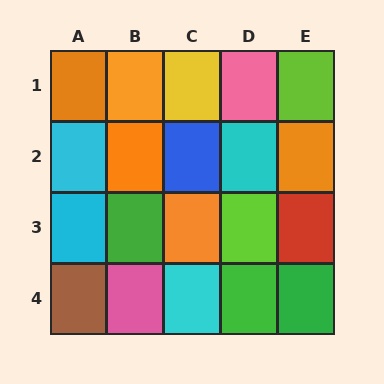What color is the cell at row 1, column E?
Lime.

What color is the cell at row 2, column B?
Orange.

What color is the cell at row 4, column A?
Brown.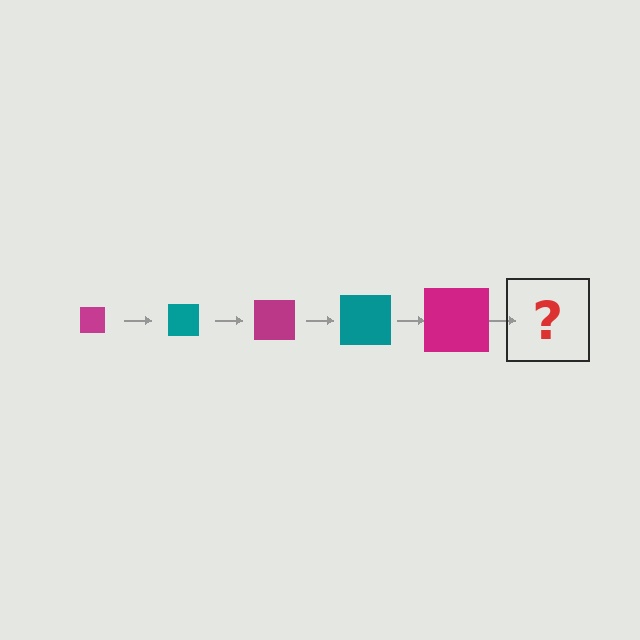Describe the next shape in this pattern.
It should be a teal square, larger than the previous one.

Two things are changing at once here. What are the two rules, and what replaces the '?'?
The two rules are that the square grows larger each step and the color cycles through magenta and teal. The '?' should be a teal square, larger than the previous one.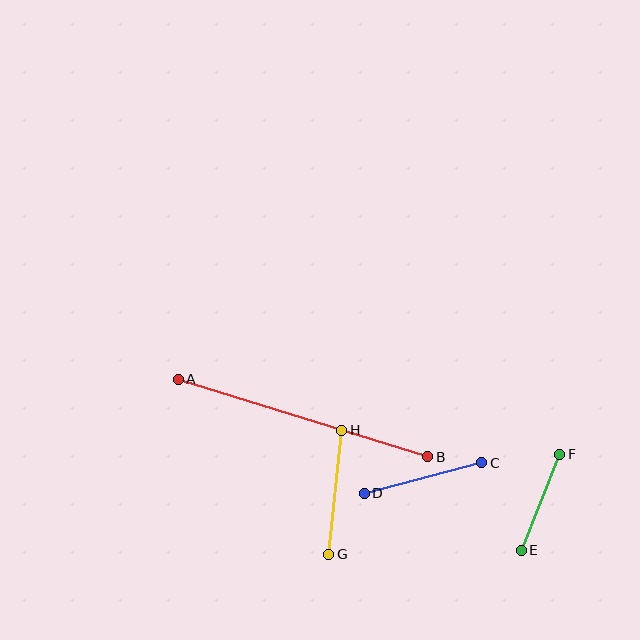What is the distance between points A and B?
The distance is approximately 261 pixels.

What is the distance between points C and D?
The distance is approximately 121 pixels.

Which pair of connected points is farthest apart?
Points A and B are farthest apart.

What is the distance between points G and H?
The distance is approximately 125 pixels.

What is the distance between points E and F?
The distance is approximately 104 pixels.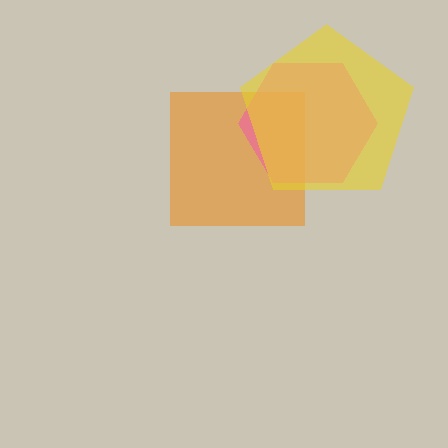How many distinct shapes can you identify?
There are 3 distinct shapes: an orange square, a pink hexagon, a yellow pentagon.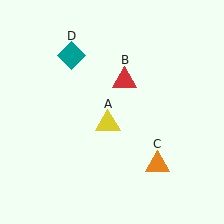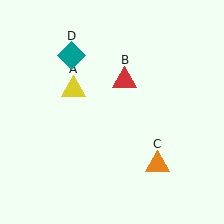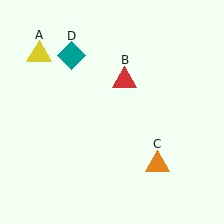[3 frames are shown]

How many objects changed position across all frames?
1 object changed position: yellow triangle (object A).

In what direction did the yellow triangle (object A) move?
The yellow triangle (object A) moved up and to the left.